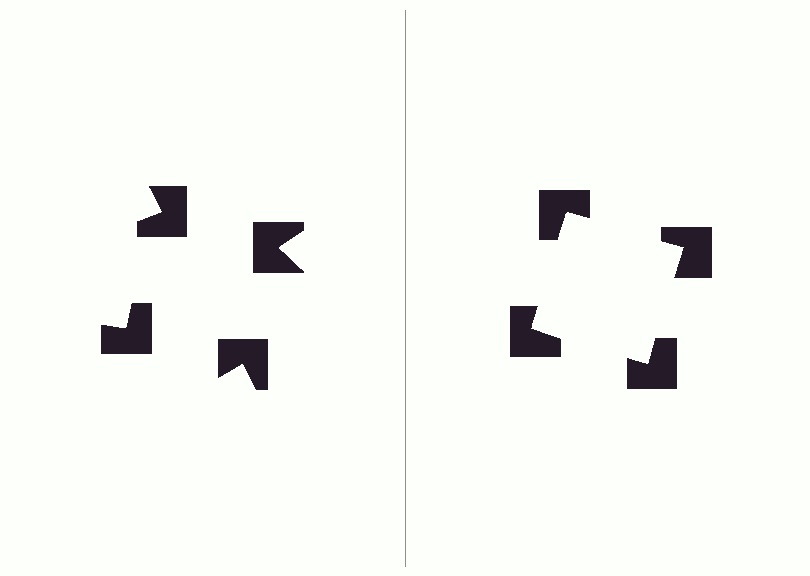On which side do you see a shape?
An illusory square appears on the right side. On the left side the wedge cuts are rotated, so no coherent shape forms.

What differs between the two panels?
The notched squares are positioned identically on both sides; only the wedge orientations differ. On the right they align to a square; on the left they are misaligned.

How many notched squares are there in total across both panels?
8 — 4 on each side.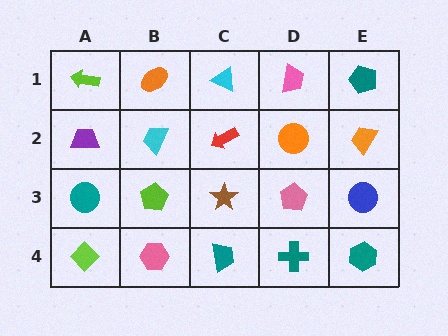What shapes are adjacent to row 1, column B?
A cyan trapezoid (row 2, column B), a lime arrow (row 1, column A), a cyan triangle (row 1, column C).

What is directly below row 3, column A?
A lime diamond.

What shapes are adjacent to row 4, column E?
A blue circle (row 3, column E), a teal cross (row 4, column D).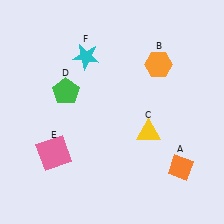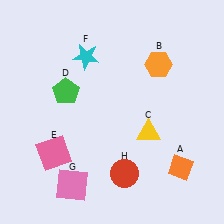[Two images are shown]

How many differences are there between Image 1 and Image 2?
There are 2 differences between the two images.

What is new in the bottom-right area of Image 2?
A red circle (H) was added in the bottom-right area of Image 2.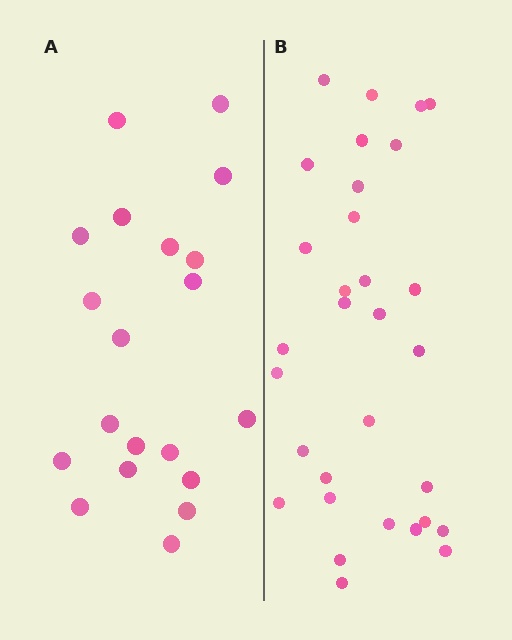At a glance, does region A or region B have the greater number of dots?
Region B (the right region) has more dots.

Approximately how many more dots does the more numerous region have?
Region B has roughly 12 or so more dots than region A.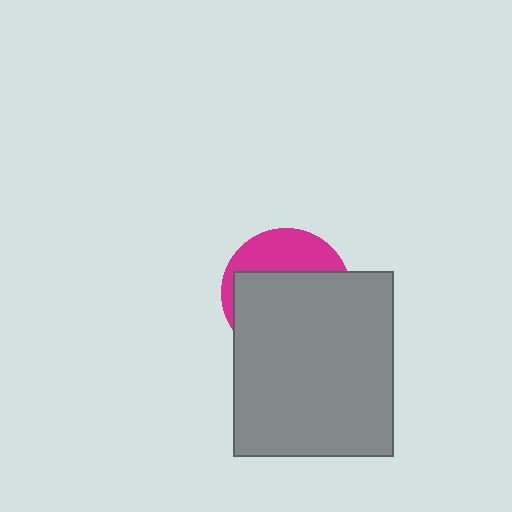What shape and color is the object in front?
The object in front is a gray rectangle.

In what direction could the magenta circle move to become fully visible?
The magenta circle could move up. That would shift it out from behind the gray rectangle entirely.